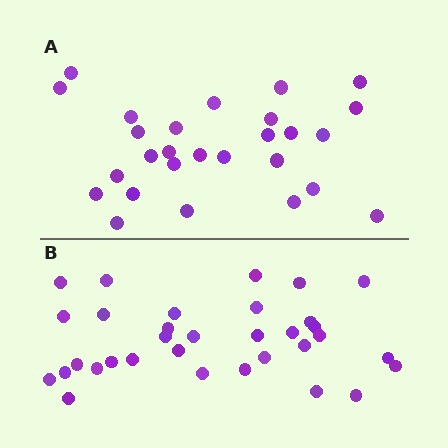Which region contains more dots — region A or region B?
Region B (the bottom region) has more dots.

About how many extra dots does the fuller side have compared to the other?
Region B has about 6 more dots than region A.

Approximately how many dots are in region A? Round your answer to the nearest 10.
About 30 dots. (The exact count is 27, which rounds to 30.)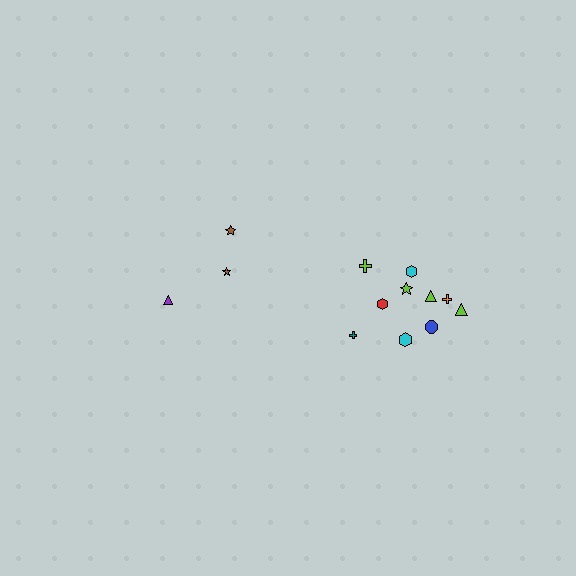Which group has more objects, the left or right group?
The right group.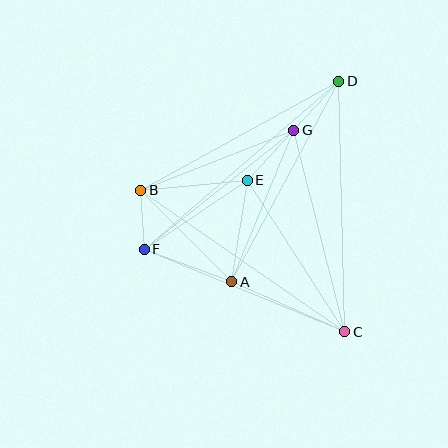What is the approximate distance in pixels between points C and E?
The distance between C and E is approximately 180 pixels.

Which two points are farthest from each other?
Points D and F are farthest from each other.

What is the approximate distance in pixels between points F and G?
The distance between F and G is approximately 191 pixels.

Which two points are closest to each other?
Points B and F are closest to each other.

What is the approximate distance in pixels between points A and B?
The distance between A and B is approximately 129 pixels.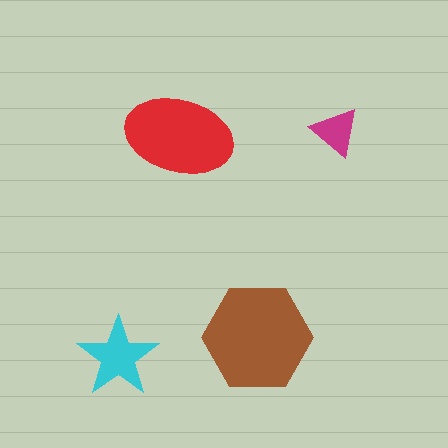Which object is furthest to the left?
The cyan star is leftmost.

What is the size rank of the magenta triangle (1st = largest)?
4th.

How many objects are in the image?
There are 4 objects in the image.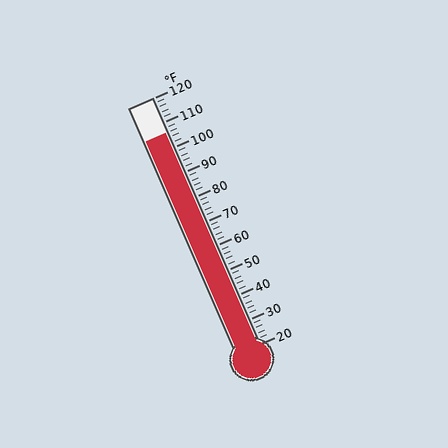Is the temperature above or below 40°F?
The temperature is above 40°F.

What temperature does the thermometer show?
The thermometer shows approximately 106°F.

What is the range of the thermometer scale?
The thermometer scale ranges from 20°F to 120°F.